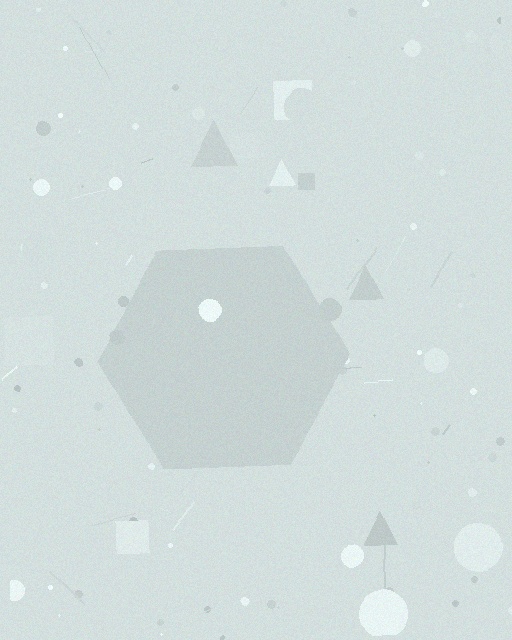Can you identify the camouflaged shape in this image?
The camouflaged shape is a hexagon.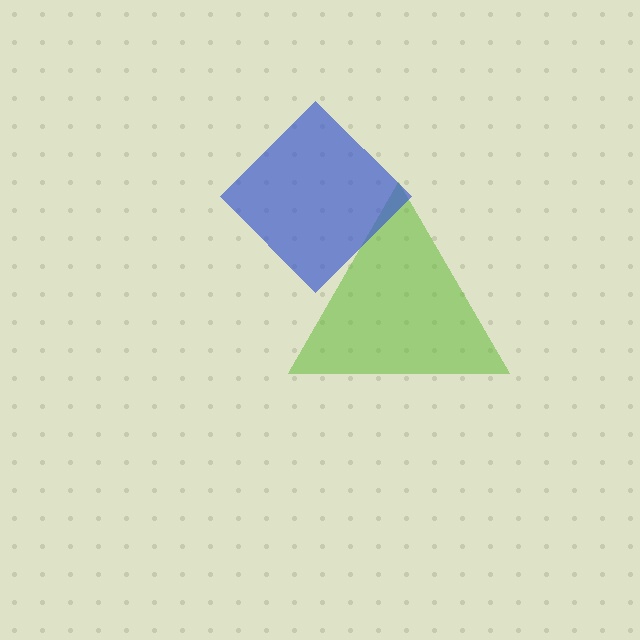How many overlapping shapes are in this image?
There are 2 overlapping shapes in the image.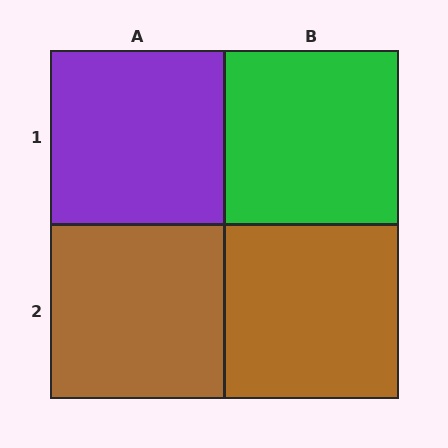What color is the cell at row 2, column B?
Brown.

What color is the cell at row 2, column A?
Brown.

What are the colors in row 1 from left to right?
Purple, green.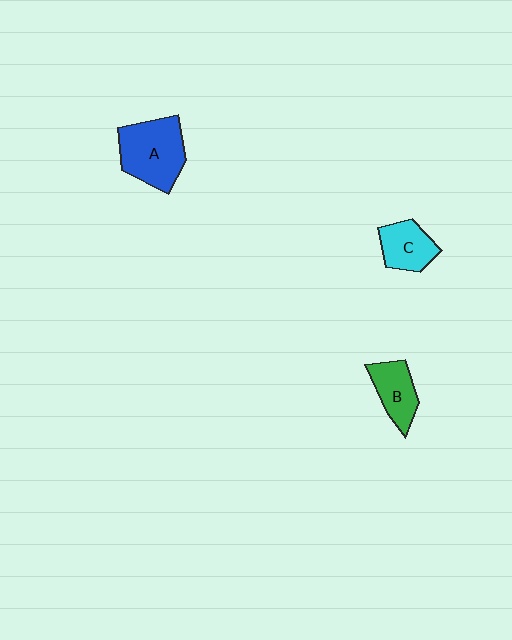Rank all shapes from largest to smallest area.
From largest to smallest: A (blue), B (green), C (cyan).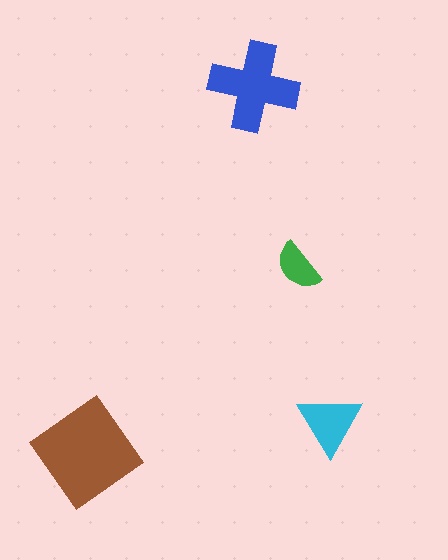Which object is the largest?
The brown diamond.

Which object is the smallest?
The green semicircle.